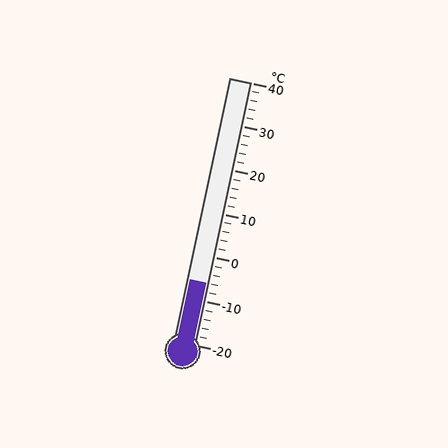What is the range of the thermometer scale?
The thermometer scale ranges from -20°C to 40°C.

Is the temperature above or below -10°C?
The temperature is above -10°C.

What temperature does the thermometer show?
The thermometer shows approximately -6°C.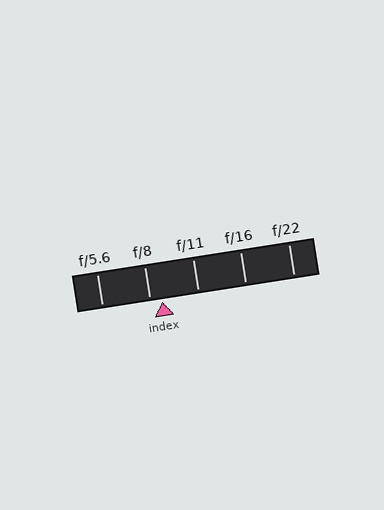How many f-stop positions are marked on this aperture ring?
There are 5 f-stop positions marked.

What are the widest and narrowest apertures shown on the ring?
The widest aperture shown is f/5.6 and the narrowest is f/22.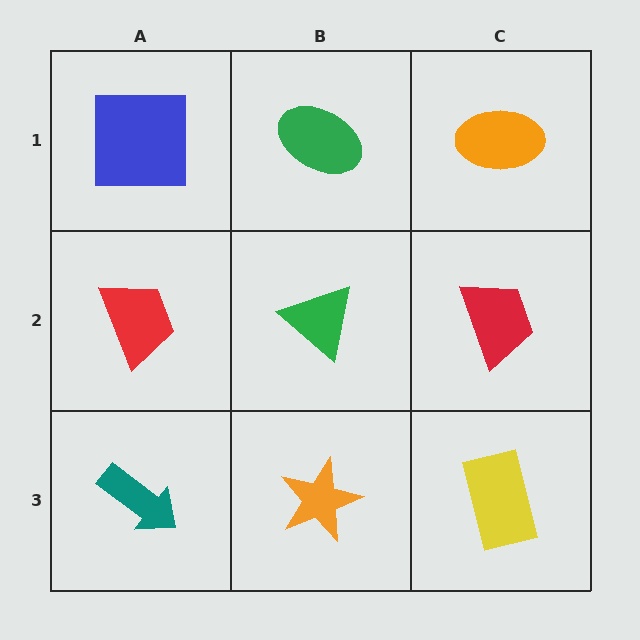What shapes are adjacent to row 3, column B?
A green triangle (row 2, column B), a teal arrow (row 3, column A), a yellow rectangle (row 3, column C).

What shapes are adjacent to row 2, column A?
A blue square (row 1, column A), a teal arrow (row 3, column A), a green triangle (row 2, column B).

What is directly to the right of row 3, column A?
An orange star.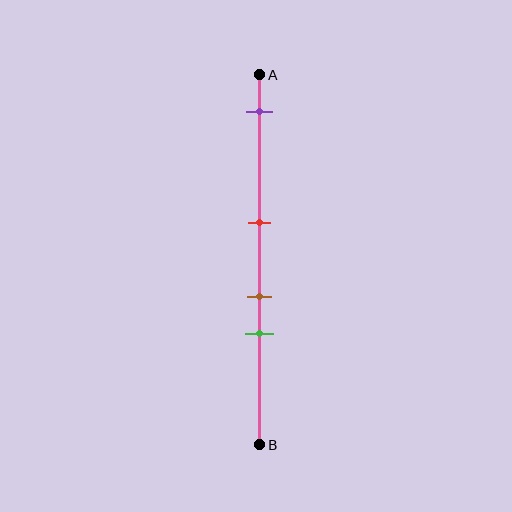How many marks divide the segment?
There are 4 marks dividing the segment.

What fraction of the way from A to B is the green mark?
The green mark is approximately 70% (0.7) of the way from A to B.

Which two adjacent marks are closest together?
The brown and green marks are the closest adjacent pair.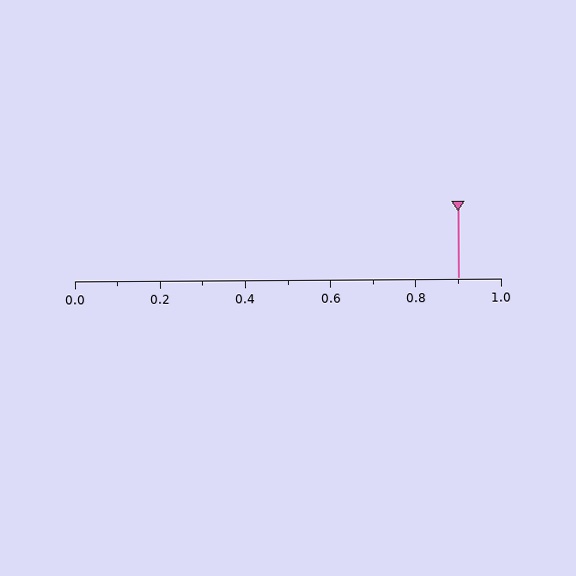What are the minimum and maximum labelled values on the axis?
The axis runs from 0.0 to 1.0.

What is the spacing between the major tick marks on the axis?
The major ticks are spaced 0.2 apart.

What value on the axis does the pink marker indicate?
The marker indicates approximately 0.9.